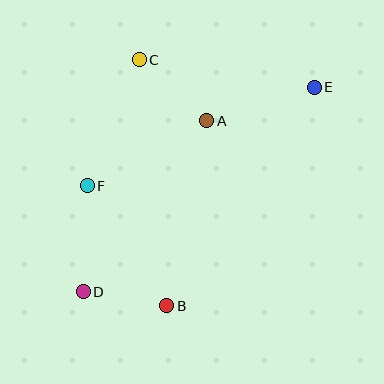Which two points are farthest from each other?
Points D and E are farthest from each other.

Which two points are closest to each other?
Points B and D are closest to each other.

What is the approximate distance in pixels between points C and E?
The distance between C and E is approximately 177 pixels.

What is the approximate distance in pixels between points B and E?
The distance between B and E is approximately 264 pixels.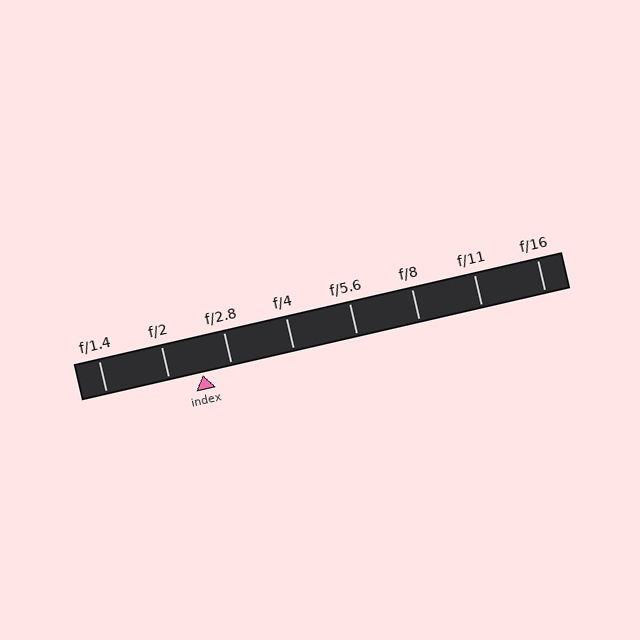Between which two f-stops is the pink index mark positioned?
The index mark is between f/2 and f/2.8.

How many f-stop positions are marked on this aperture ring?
There are 8 f-stop positions marked.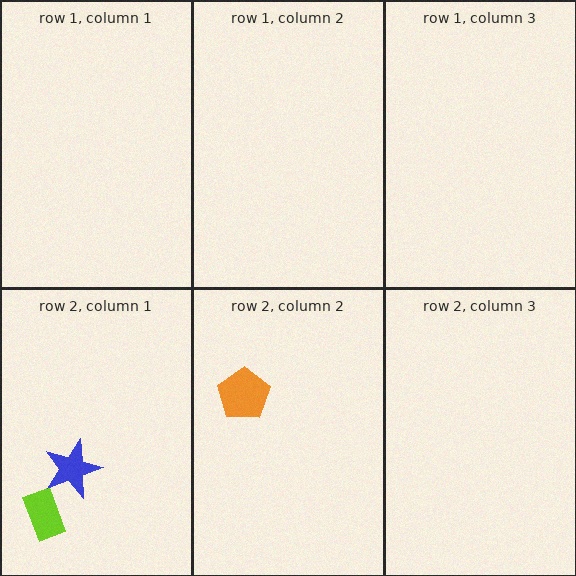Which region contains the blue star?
The row 2, column 1 region.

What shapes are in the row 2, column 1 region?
The lime rectangle, the blue star.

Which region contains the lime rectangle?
The row 2, column 1 region.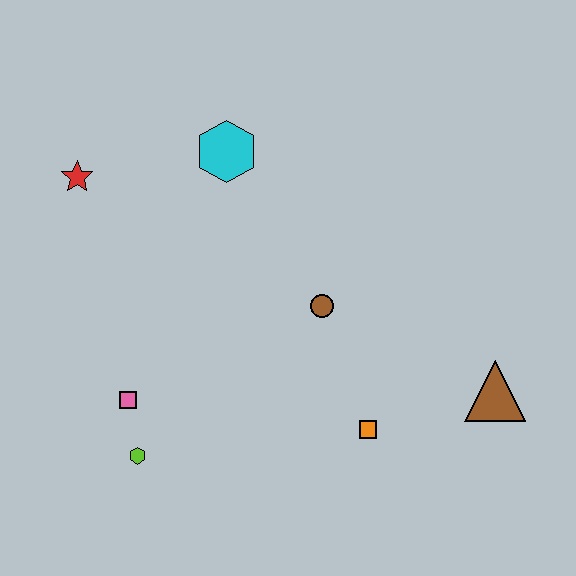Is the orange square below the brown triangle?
Yes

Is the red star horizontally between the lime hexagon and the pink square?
No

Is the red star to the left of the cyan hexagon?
Yes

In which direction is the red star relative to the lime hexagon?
The red star is above the lime hexagon.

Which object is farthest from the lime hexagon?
The brown triangle is farthest from the lime hexagon.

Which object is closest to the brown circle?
The orange square is closest to the brown circle.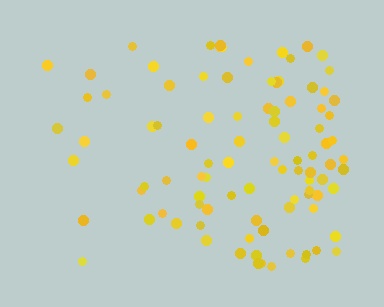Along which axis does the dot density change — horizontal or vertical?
Horizontal.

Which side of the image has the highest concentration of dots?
The right.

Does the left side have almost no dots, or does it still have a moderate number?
Still a moderate number, just noticeably fewer than the right.